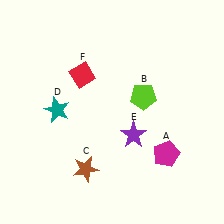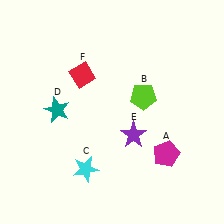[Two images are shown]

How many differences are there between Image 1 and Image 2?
There is 1 difference between the two images.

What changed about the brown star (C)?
In Image 1, C is brown. In Image 2, it changed to cyan.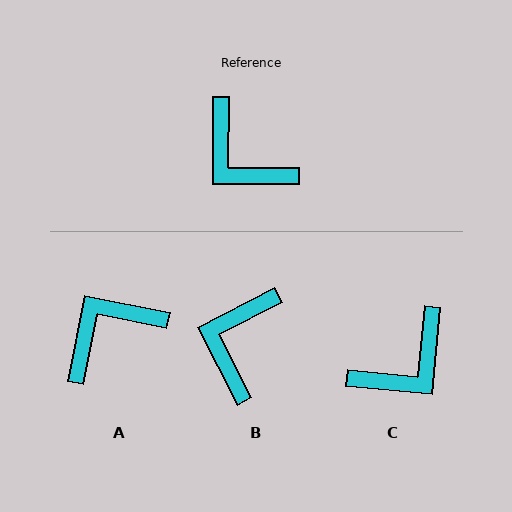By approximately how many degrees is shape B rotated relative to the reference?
Approximately 62 degrees clockwise.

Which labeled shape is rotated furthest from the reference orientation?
A, about 101 degrees away.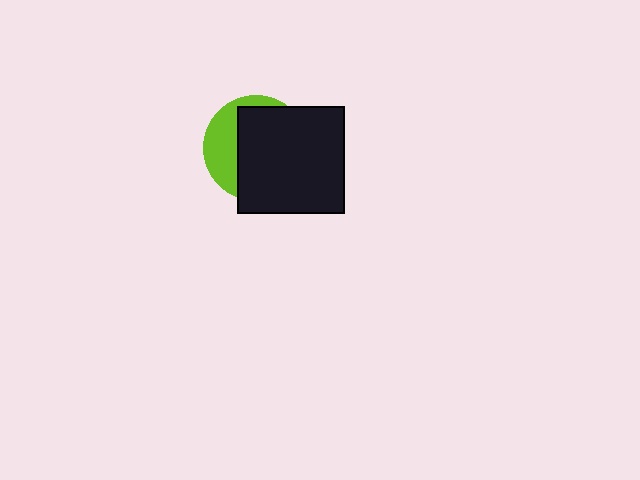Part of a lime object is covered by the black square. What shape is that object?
It is a circle.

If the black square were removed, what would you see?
You would see the complete lime circle.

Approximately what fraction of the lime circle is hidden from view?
Roughly 67% of the lime circle is hidden behind the black square.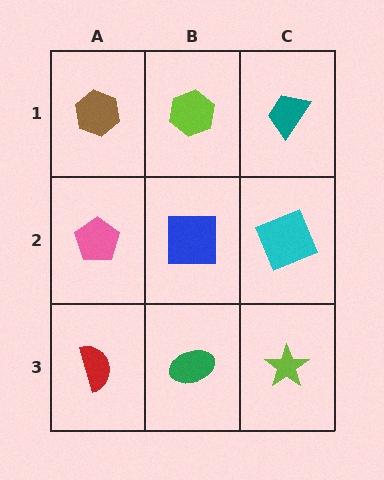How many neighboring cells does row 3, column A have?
2.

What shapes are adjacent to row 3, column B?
A blue square (row 2, column B), a red semicircle (row 3, column A), a lime star (row 3, column C).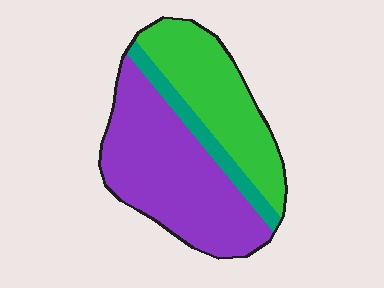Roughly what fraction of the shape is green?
Green covers around 35% of the shape.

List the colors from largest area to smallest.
From largest to smallest: purple, green, teal.